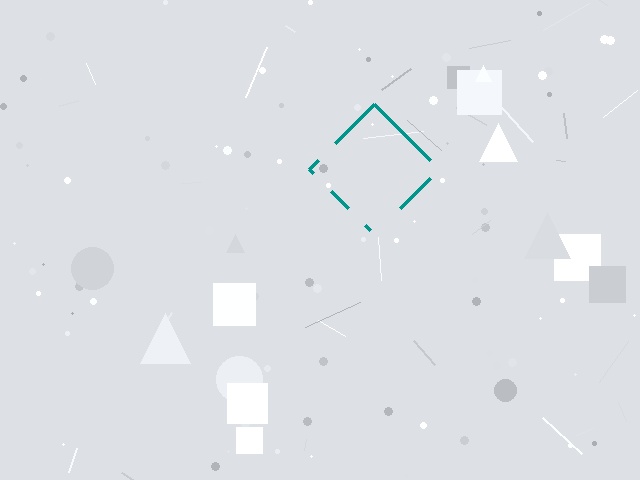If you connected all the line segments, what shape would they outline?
They would outline a diamond.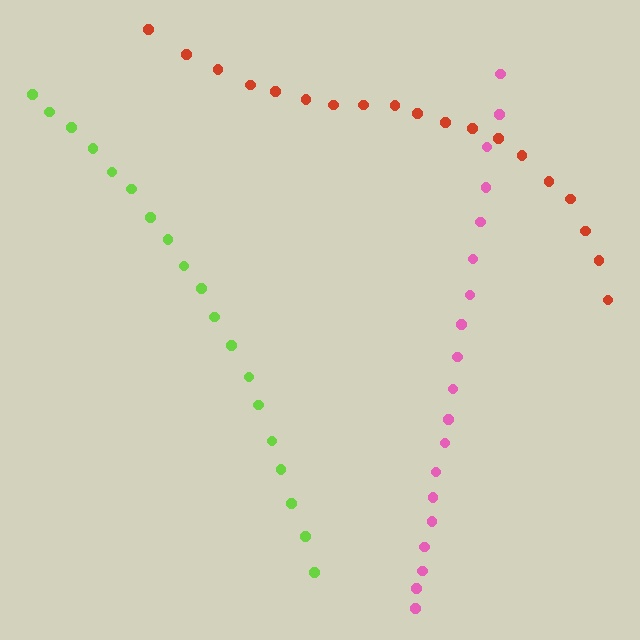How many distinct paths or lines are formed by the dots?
There are 3 distinct paths.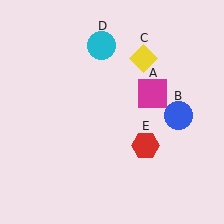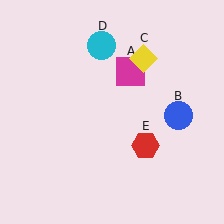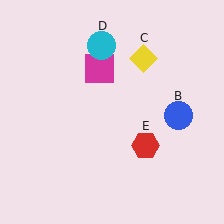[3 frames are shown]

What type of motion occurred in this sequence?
The magenta square (object A) rotated counterclockwise around the center of the scene.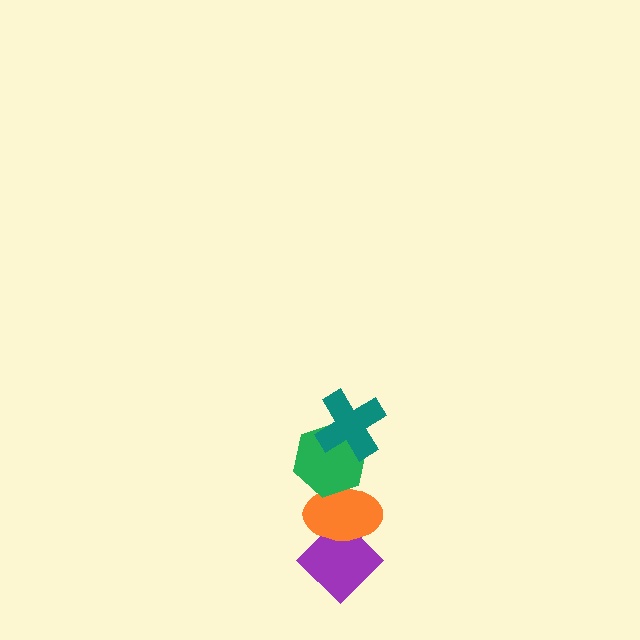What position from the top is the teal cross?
The teal cross is 1st from the top.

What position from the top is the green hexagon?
The green hexagon is 2nd from the top.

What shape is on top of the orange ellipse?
The green hexagon is on top of the orange ellipse.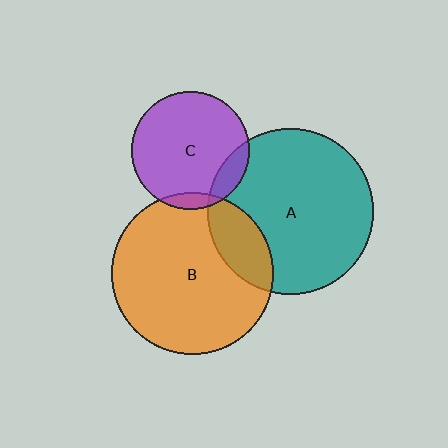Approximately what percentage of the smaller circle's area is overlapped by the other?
Approximately 10%.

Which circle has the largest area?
Circle A (teal).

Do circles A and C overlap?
Yes.